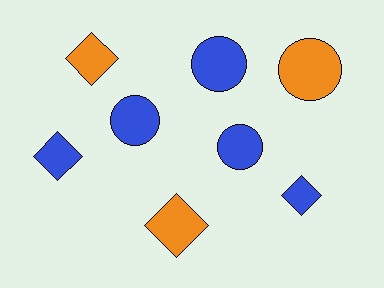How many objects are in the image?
There are 8 objects.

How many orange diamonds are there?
There are 2 orange diamonds.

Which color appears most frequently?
Blue, with 5 objects.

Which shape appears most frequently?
Diamond, with 4 objects.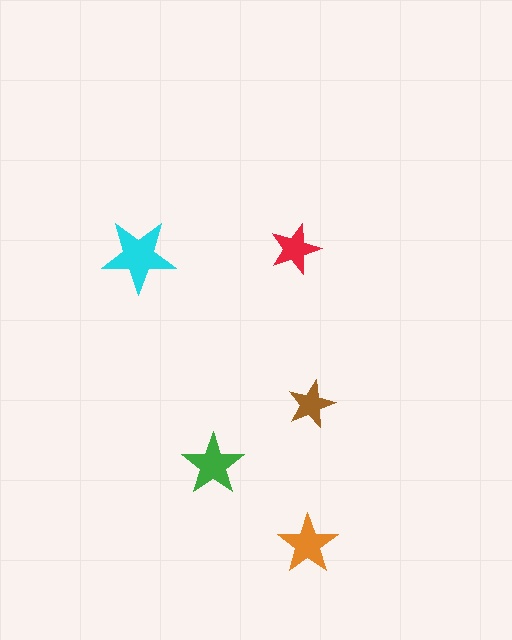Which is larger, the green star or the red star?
The green one.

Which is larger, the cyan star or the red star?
The cyan one.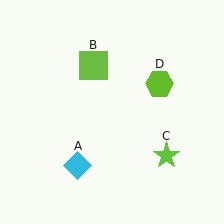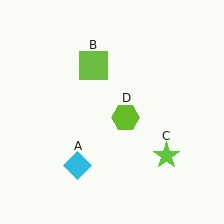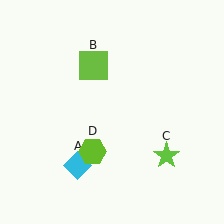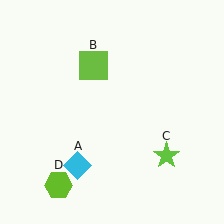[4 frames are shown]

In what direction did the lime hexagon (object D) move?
The lime hexagon (object D) moved down and to the left.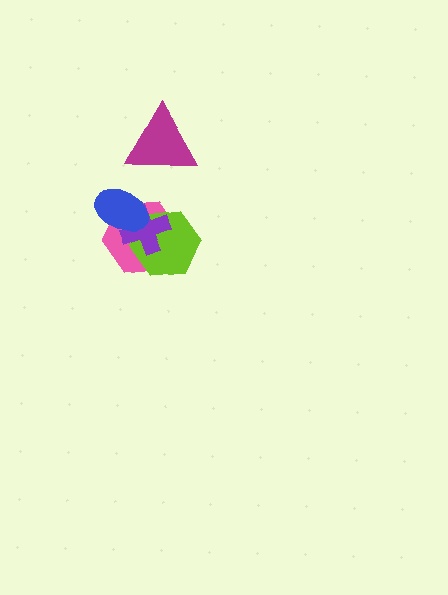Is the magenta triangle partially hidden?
No, no other shape covers it.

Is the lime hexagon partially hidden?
Yes, it is partially covered by another shape.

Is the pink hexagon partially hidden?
Yes, it is partially covered by another shape.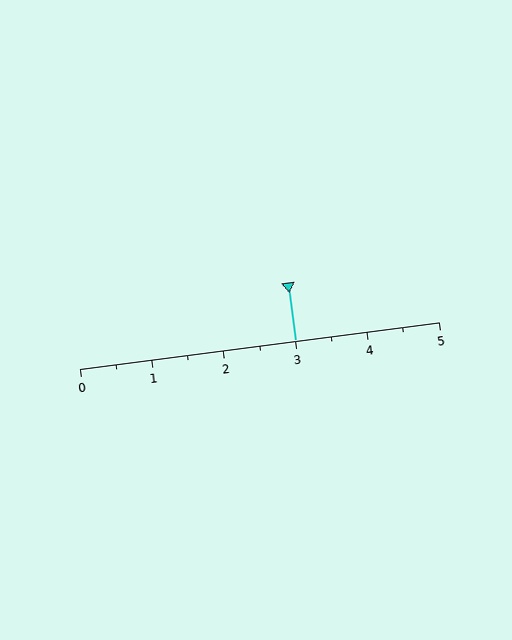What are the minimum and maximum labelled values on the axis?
The axis runs from 0 to 5.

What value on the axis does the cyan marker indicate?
The marker indicates approximately 3.